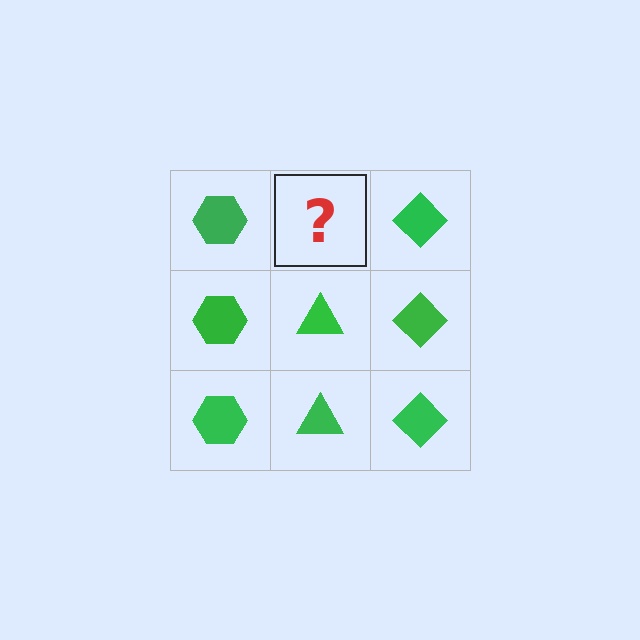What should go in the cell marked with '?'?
The missing cell should contain a green triangle.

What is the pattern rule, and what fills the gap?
The rule is that each column has a consistent shape. The gap should be filled with a green triangle.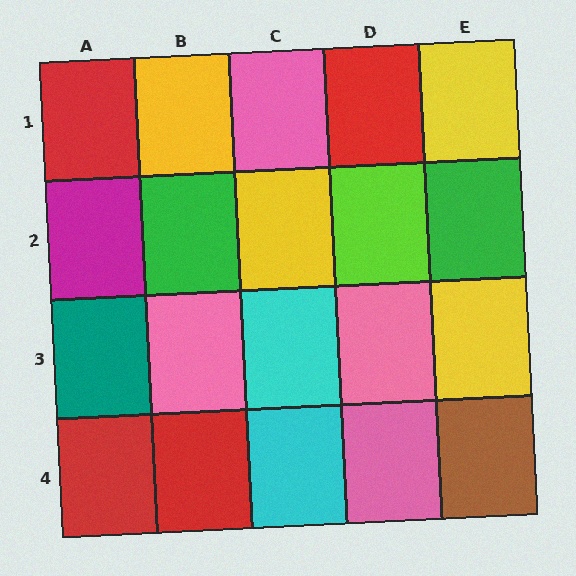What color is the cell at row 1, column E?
Yellow.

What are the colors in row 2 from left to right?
Magenta, green, yellow, lime, green.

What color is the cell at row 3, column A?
Teal.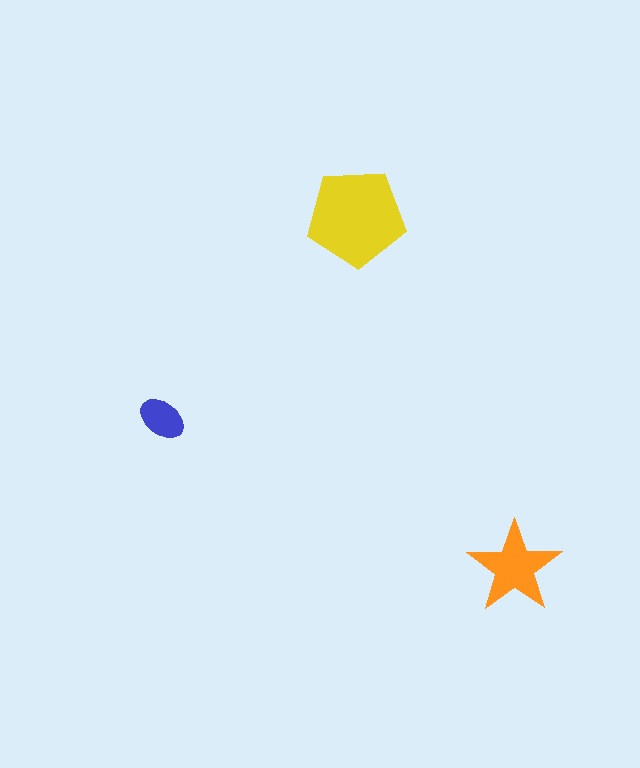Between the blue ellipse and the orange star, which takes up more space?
The orange star.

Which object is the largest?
The yellow pentagon.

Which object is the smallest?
The blue ellipse.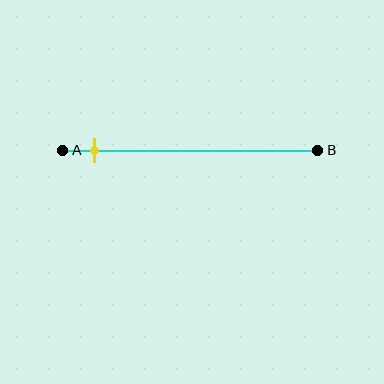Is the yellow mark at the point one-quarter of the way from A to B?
No, the mark is at about 15% from A, not at the 25% one-quarter point.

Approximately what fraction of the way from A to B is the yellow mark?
The yellow mark is approximately 15% of the way from A to B.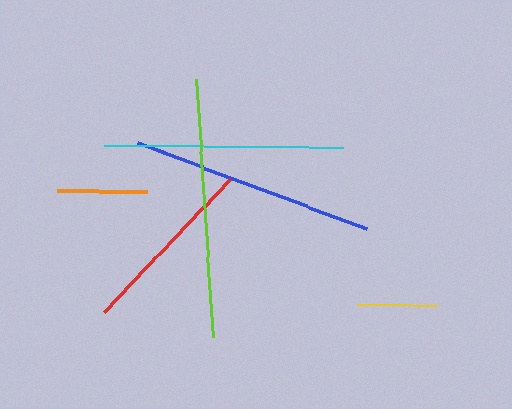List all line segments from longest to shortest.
From longest to shortest: lime, blue, cyan, red, orange, yellow.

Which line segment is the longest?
The lime line is the longest at approximately 258 pixels.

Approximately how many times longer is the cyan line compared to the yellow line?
The cyan line is approximately 3.0 times the length of the yellow line.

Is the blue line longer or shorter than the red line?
The blue line is longer than the red line.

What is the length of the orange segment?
The orange segment is approximately 90 pixels long.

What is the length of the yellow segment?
The yellow segment is approximately 80 pixels long.